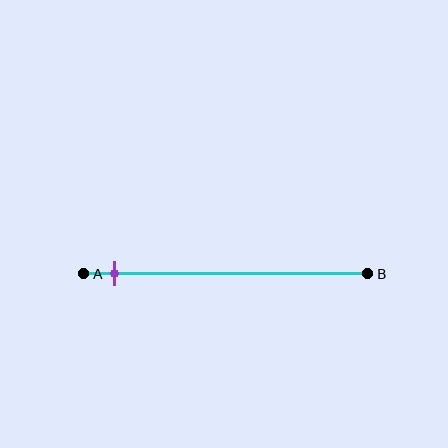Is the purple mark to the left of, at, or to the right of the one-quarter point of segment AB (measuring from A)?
The purple mark is to the left of the one-quarter point of segment AB.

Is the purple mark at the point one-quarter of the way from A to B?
No, the mark is at about 10% from A, not at the 25% one-quarter point.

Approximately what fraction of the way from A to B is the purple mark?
The purple mark is approximately 10% of the way from A to B.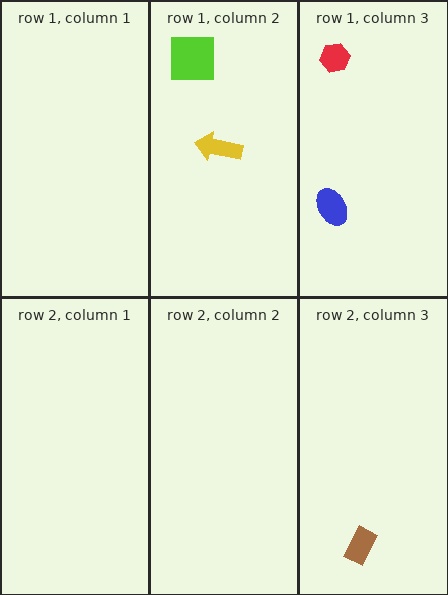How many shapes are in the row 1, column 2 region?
2.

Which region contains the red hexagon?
The row 1, column 3 region.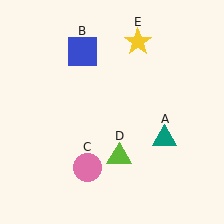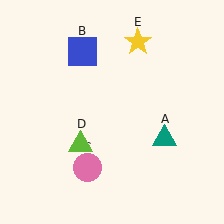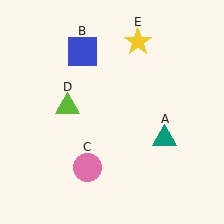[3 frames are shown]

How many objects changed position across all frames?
1 object changed position: lime triangle (object D).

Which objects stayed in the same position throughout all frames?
Teal triangle (object A) and blue square (object B) and pink circle (object C) and yellow star (object E) remained stationary.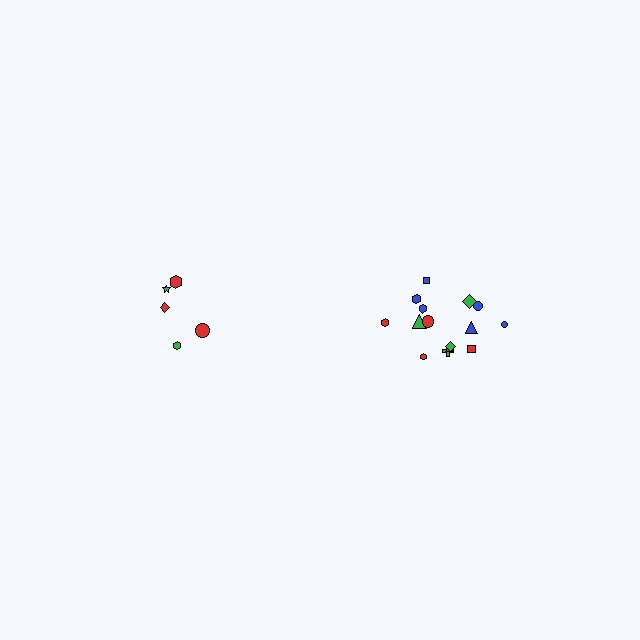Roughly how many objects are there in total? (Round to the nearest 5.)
Roughly 20 objects in total.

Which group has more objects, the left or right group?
The right group.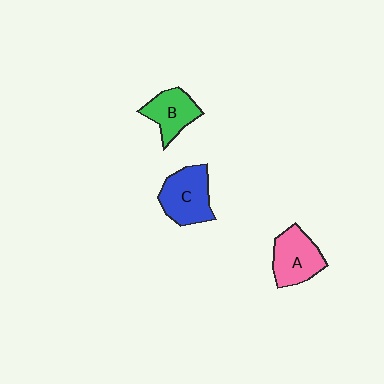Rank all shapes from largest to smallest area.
From largest to smallest: C (blue), A (pink), B (green).